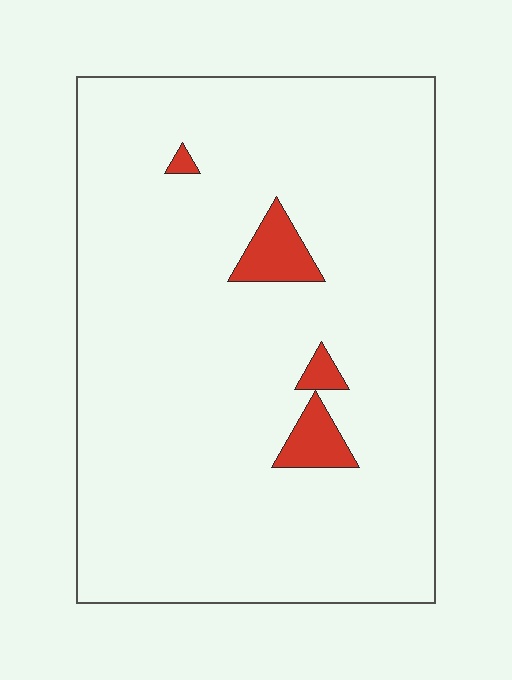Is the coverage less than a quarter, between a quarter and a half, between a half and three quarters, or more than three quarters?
Less than a quarter.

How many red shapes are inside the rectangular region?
4.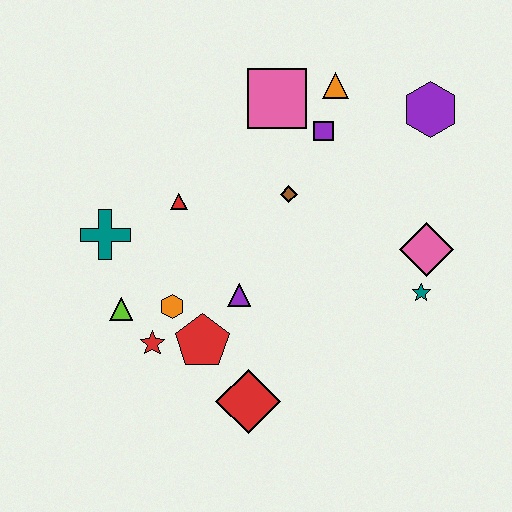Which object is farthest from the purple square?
The red diamond is farthest from the purple square.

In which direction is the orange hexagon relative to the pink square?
The orange hexagon is below the pink square.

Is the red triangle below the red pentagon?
No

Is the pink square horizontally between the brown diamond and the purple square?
No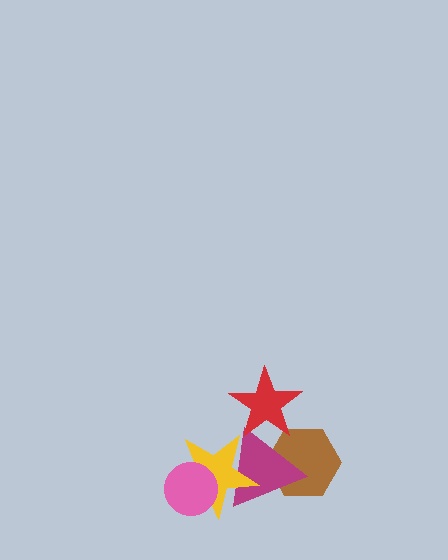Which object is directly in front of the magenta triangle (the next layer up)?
The yellow star is directly in front of the magenta triangle.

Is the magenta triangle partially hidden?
Yes, it is partially covered by another shape.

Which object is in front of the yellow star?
The pink circle is in front of the yellow star.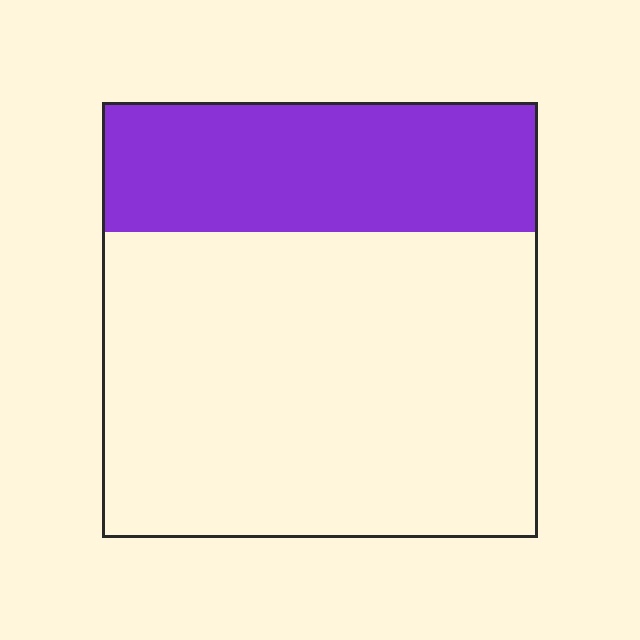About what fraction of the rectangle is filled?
About one third (1/3).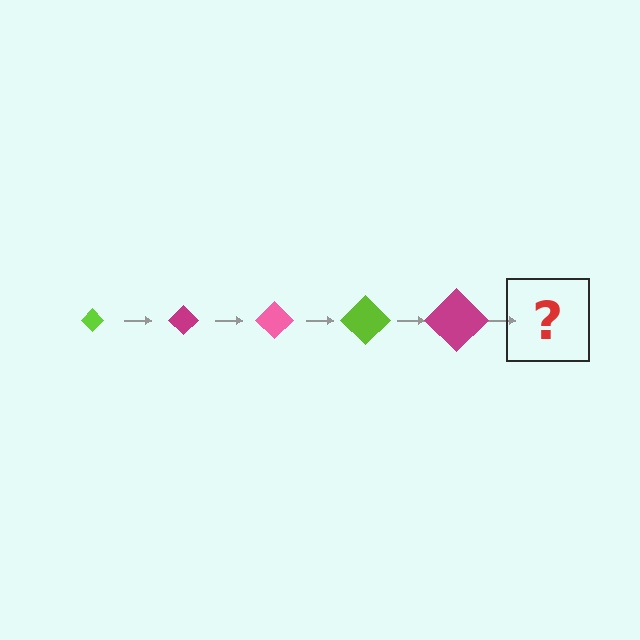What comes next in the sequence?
The next element should be a pink diamond, larger than the previous one.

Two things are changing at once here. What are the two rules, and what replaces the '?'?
The two rules are that the diamond grows larger each step and the color cycles through lime, magenta, and pink. The '?' should be a pink diamond, larger than the previous one.